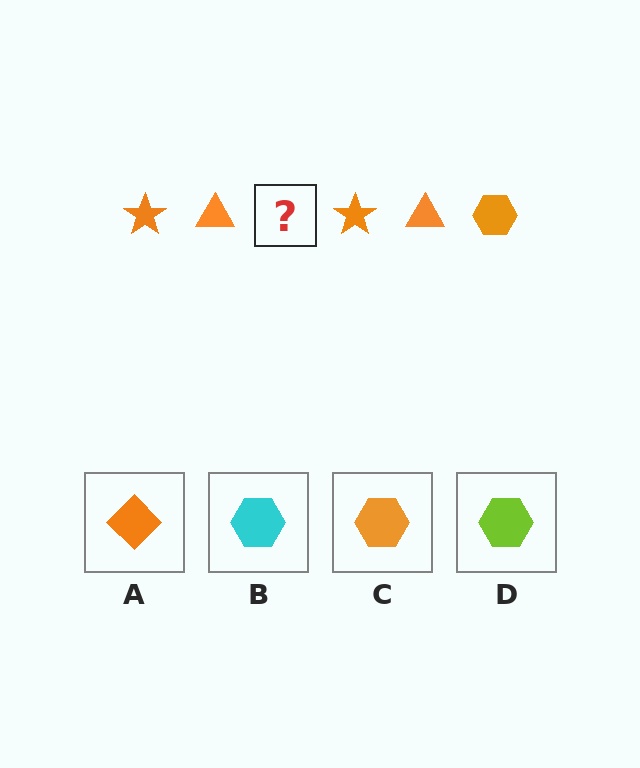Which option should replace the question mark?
Option C.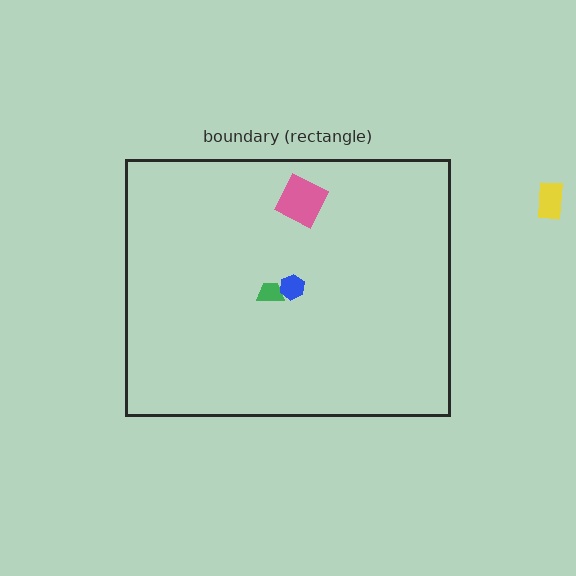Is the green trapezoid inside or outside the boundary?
Inside.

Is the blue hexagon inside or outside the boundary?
Inside.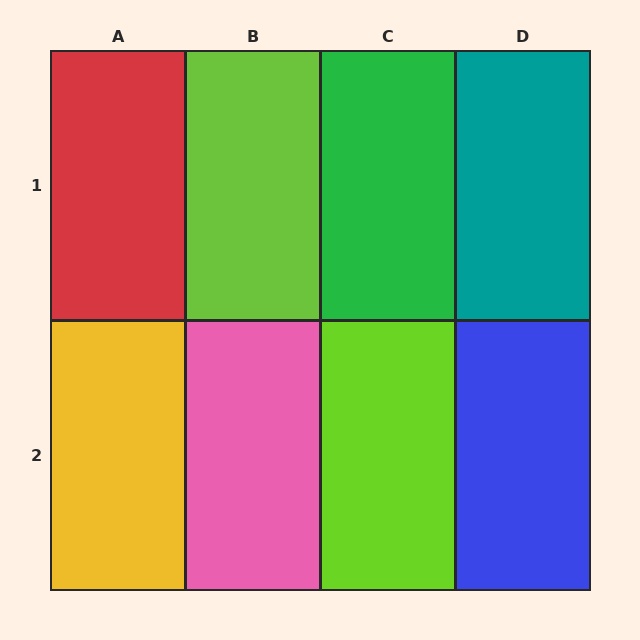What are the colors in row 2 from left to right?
Yellow, pink, lime, blue.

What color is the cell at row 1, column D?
Teal.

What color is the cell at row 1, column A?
Red.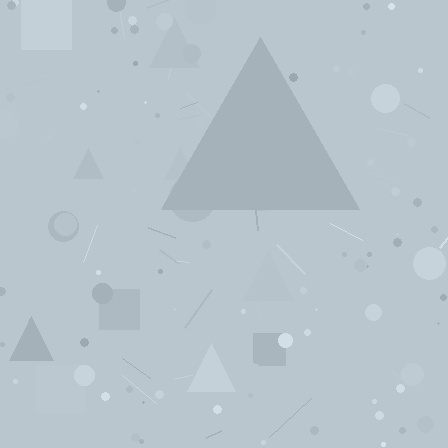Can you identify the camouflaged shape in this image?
The camouflaged shape is a triangle.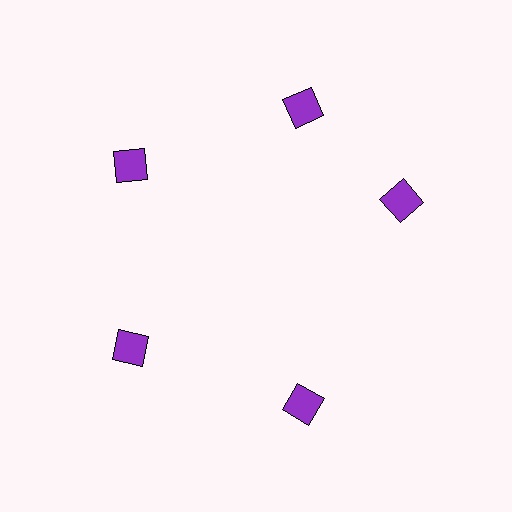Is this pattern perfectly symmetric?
No. The 5 purple squares are arranged in a ring, but one element near the 3 o'clock position is rotated out of alignment along the ring, breaking the 5-fold rotational symmetry.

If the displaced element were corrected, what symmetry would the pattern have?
It would have 5-fold rotational symmetry — the pattern would map onto itself every 72 degrees.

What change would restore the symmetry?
The symmetry would be restored by rotating it back into even spacing with its neighbors so that all 5 squares sit at equal angles and equal distance from the center.